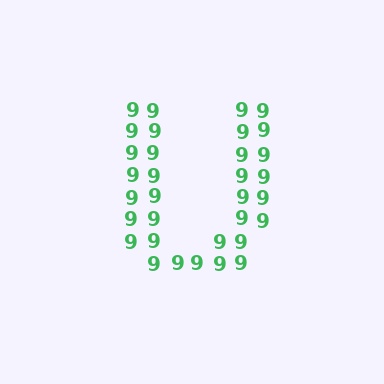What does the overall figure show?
The overall figure shows the letter U.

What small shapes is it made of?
It is made of small digit 9's.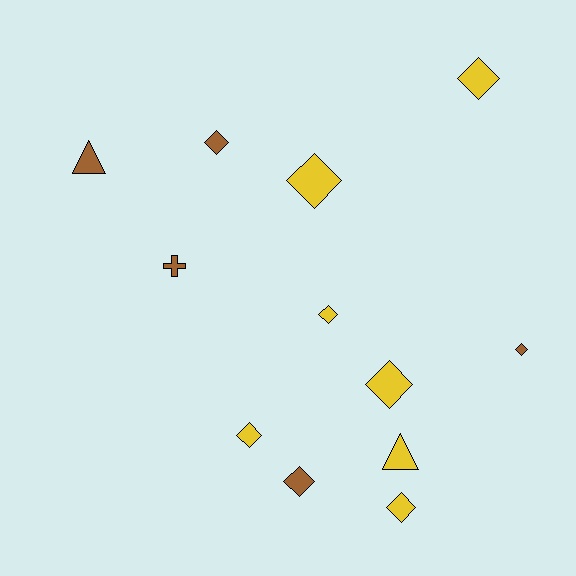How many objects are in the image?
There are 12 objects.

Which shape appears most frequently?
Diamond, with 9 objects.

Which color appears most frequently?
Yellow, with 7 objects.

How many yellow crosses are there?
There are no yellow crosses.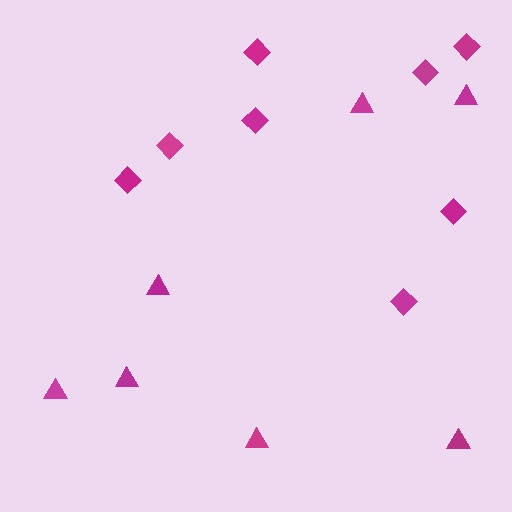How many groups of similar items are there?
There are 2 groups: one group of diamonds (8) and one group of triangles (7).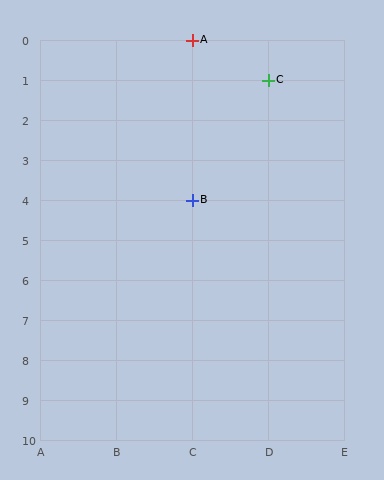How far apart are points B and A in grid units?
Points B and A are 4 rows apart.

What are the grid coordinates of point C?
Point C is at grid coordinates (D, 1).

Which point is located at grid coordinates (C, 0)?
Point A is at (C, 0).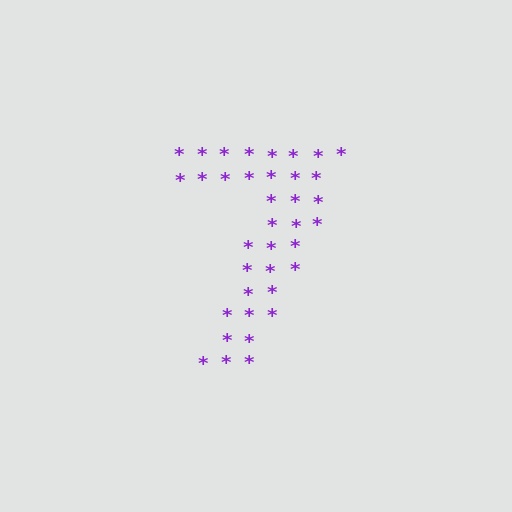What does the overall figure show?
The overall figure shows the digit 7.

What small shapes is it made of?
It is made of small asterisks.